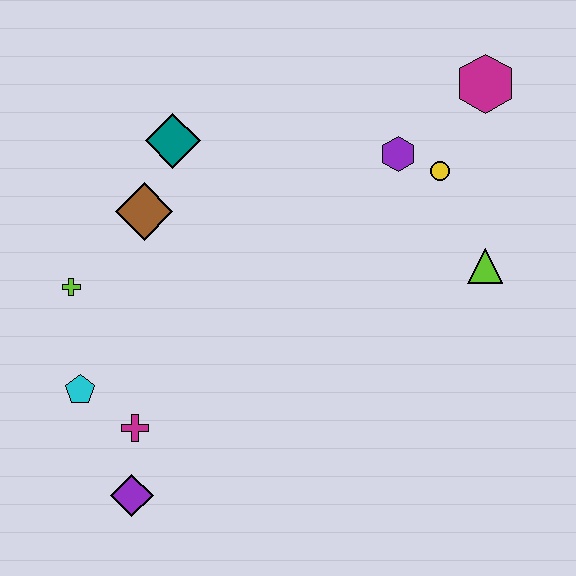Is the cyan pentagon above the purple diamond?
Yes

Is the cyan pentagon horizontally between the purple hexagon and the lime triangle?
No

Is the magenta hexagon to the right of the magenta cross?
Yes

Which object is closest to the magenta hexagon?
The yellow circle is closest to the magenta hexagon.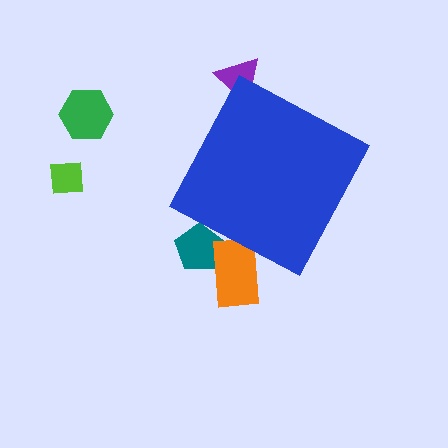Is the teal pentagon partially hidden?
Yes, the teal pentagon is partially hidden behind the blue diamond.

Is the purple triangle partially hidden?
Yes, the purple triangle is partially hidden behind the blue diamond.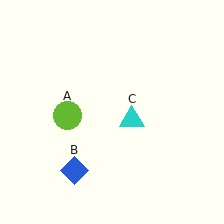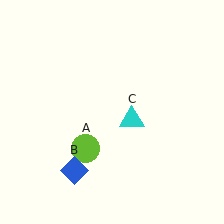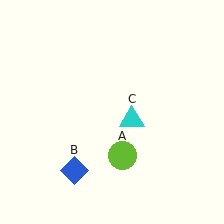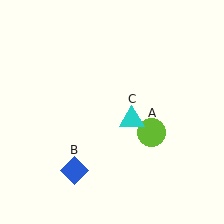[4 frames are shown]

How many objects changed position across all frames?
1 object changed position: lime circle (object A).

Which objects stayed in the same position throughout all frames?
Blue diamond (object B) and cyan triangle (object C) remained stationary.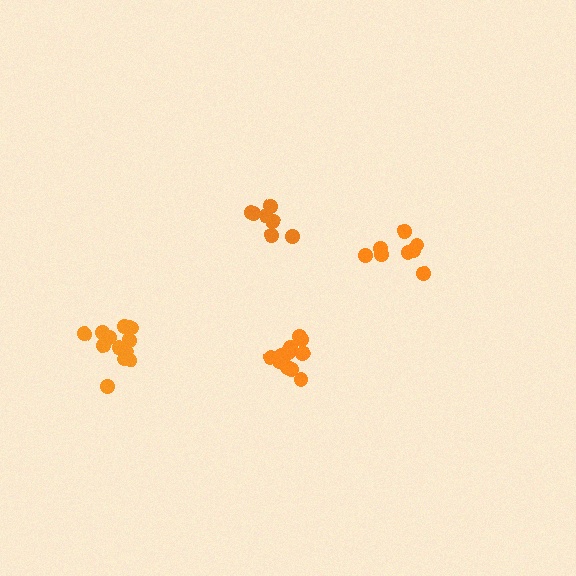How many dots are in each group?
Group 1: 12 dots, Group 2: 12 dots, Group 3: 8 dots, Group 4: 7 dots (39 total).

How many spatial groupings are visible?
There are 4 spatial groupings.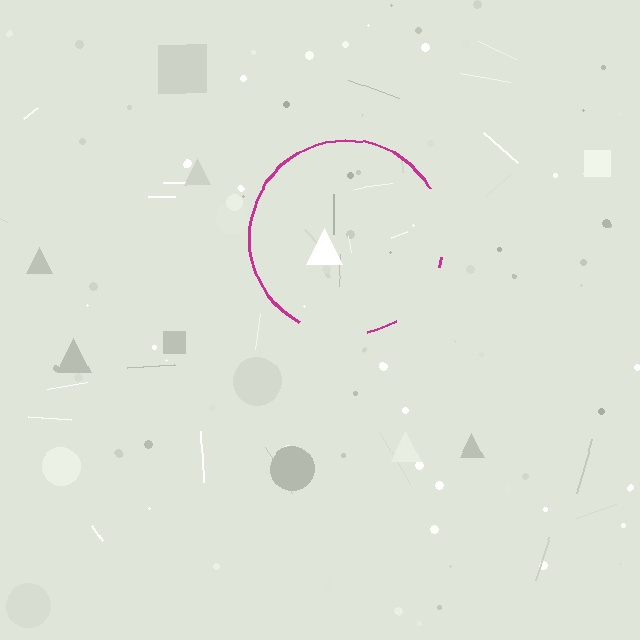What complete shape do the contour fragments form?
The contour fragments form a circle.